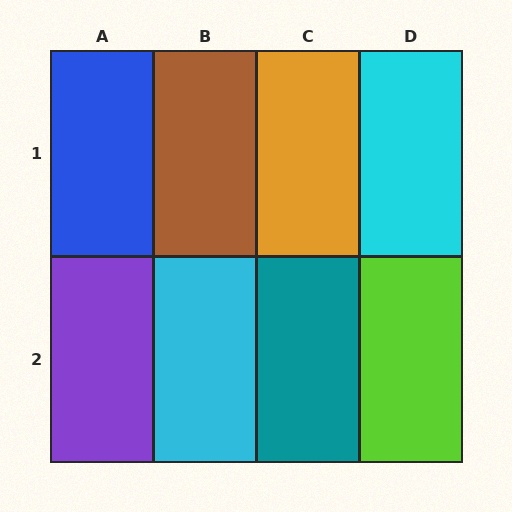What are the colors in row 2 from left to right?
Purple, cyan, teal, lime.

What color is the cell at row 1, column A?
Blue.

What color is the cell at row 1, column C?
Orange.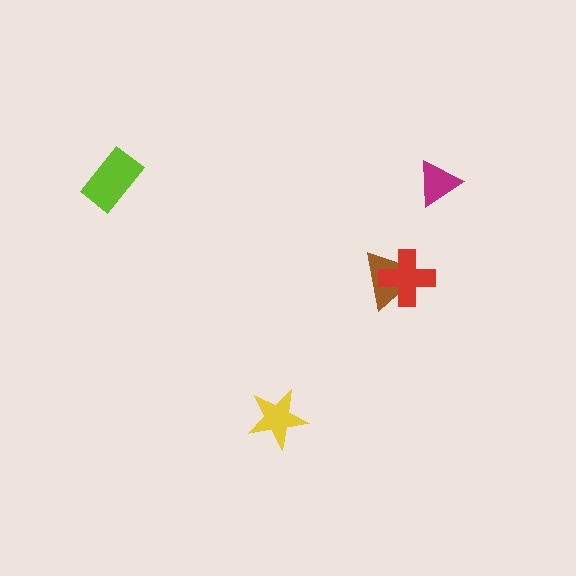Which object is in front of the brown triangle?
The red cross is in front of the brown triangle.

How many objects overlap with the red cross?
1 object overlaps with the red cross.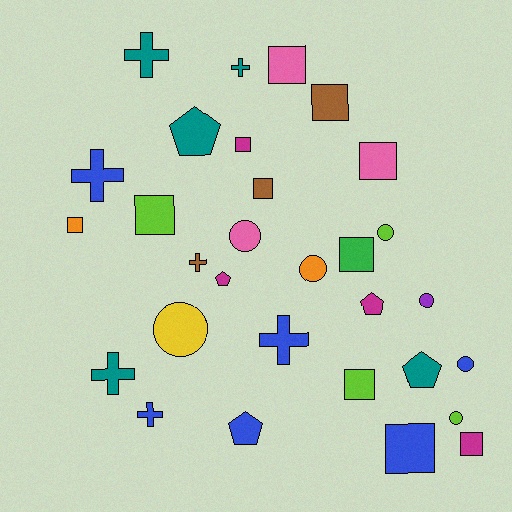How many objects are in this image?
There are 30 objects.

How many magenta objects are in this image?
There are 4 magenta objects.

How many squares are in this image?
There are 11 squares.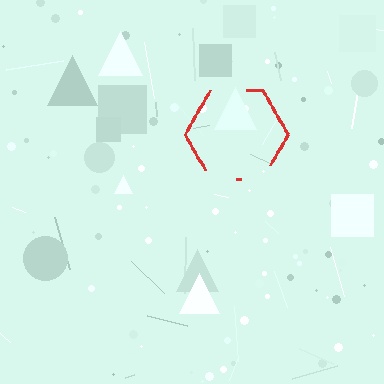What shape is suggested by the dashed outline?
The dashed outline suggests a hexagon.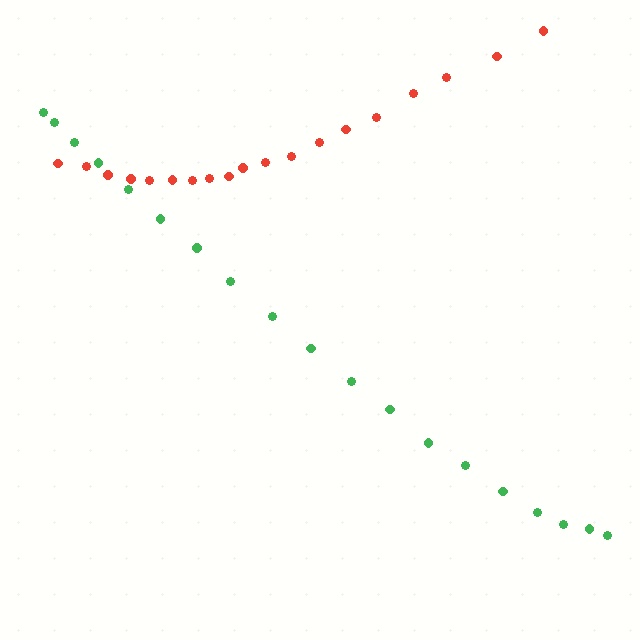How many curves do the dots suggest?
There are 2 distinct paths.